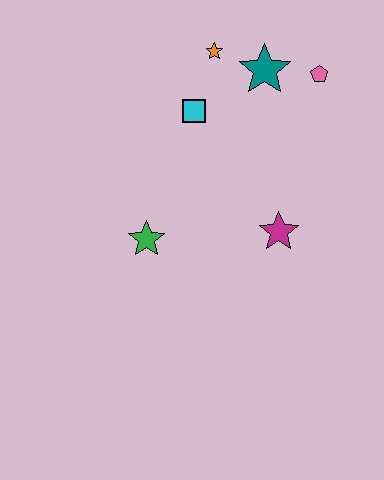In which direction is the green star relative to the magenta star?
The green star is to the left of the magenta star.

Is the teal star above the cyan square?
Yes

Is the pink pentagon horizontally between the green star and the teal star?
No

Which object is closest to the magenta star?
The green star is closest to the magenta star.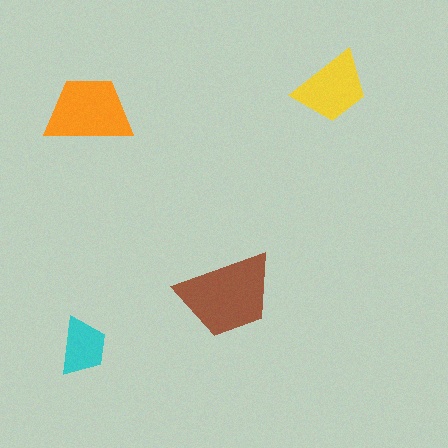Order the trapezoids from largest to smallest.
the brown one, the orange one, the yellow one, the cyan one.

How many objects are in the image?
There are 4 objects in the image.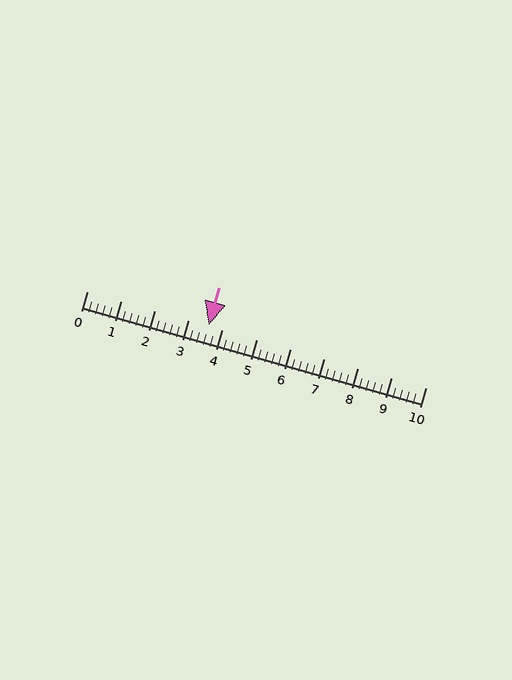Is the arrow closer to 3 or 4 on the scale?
The arrow is closer to 4.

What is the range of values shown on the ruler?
The ruler shows values from 0 to 10.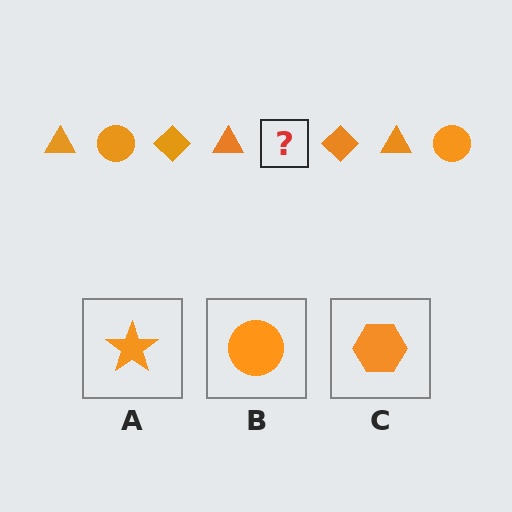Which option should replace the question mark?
Option B.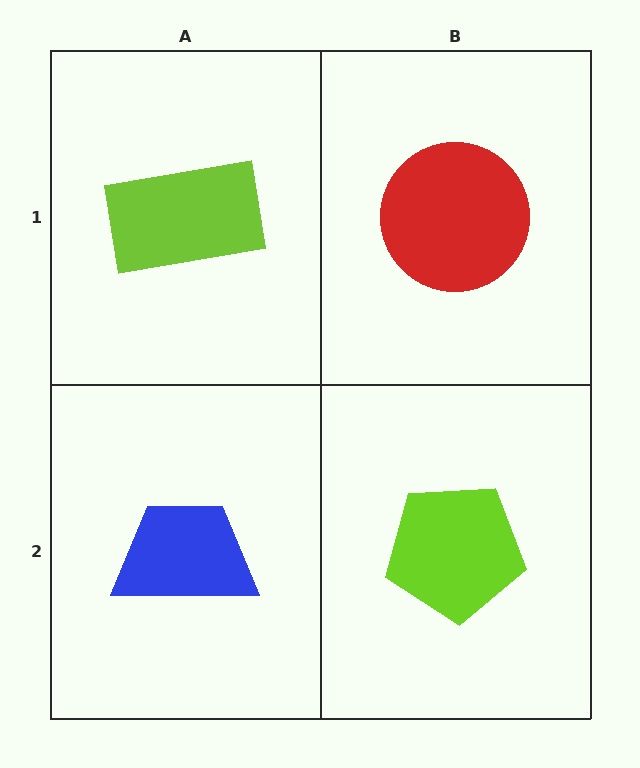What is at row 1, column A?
A lime rectangle.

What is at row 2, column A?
A blue trapezoid.